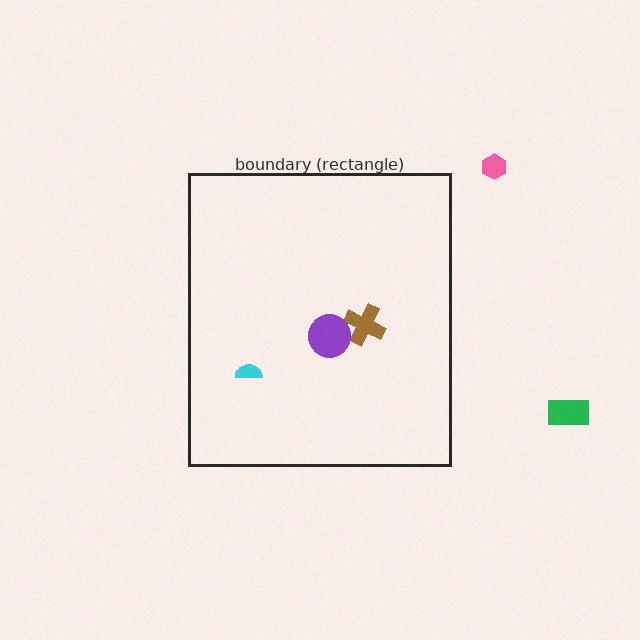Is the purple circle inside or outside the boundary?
Inside.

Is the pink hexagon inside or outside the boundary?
Outside.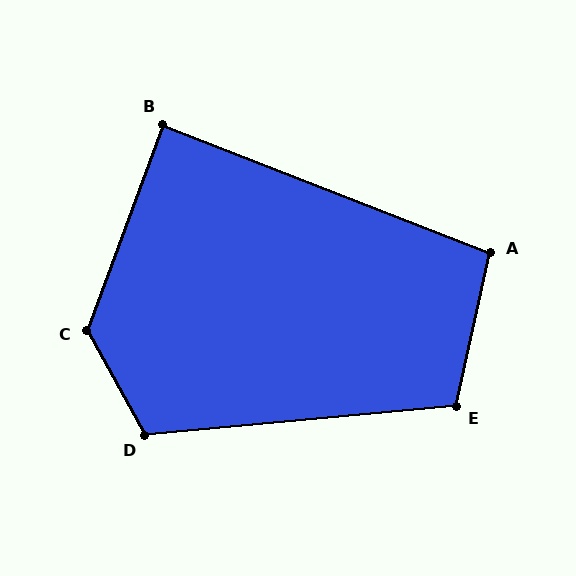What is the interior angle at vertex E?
Approximately 108 degrees (obtuse).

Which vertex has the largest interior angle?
C, at approximately 131 degrees.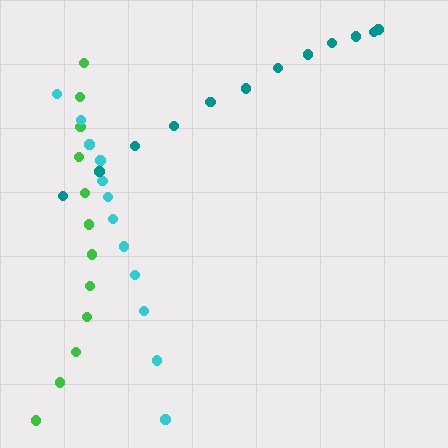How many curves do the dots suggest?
There are 3 distinct paths.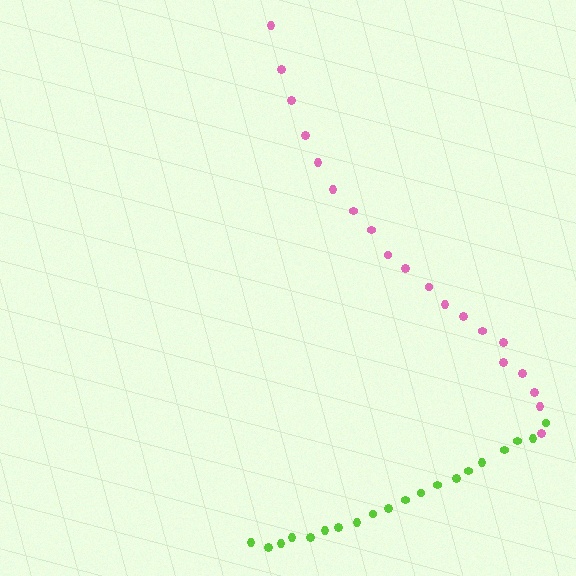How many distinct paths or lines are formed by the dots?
There are 2 distinct paths.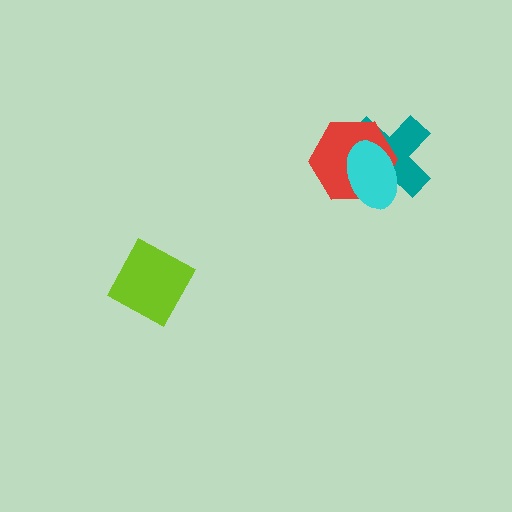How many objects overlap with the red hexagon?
2 objects overlap with the red hexagon.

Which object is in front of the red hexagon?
The cyan ellipse is in front of the red hexagon.